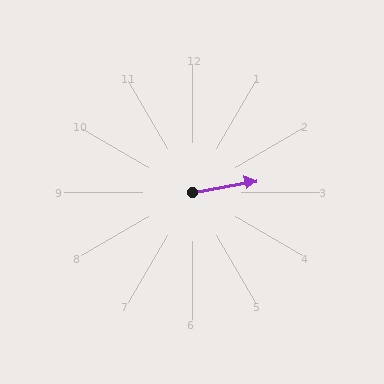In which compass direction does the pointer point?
East.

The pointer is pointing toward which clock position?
Roughly 3 o'clock.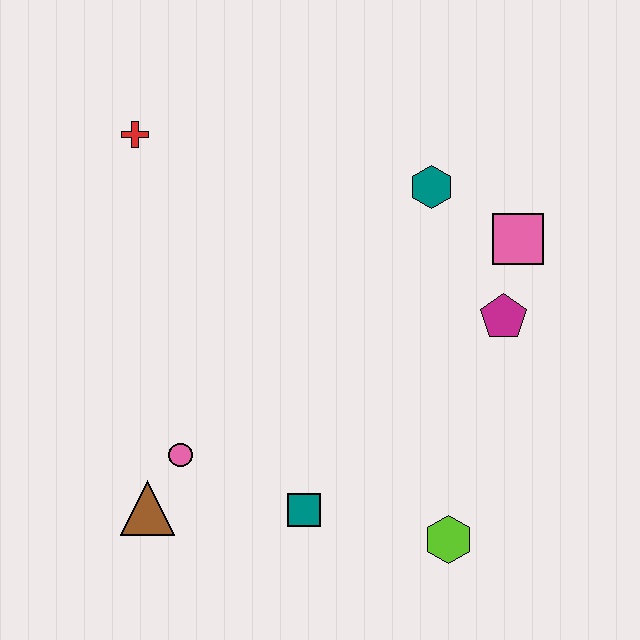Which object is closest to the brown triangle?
The pink circle is closest to the brown triangle.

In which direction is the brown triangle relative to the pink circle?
The brown triangle is below the pink circle.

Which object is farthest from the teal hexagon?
The brown triangle is farthest from the teal hexagon.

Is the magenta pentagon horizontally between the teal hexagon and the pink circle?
No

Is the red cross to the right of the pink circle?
No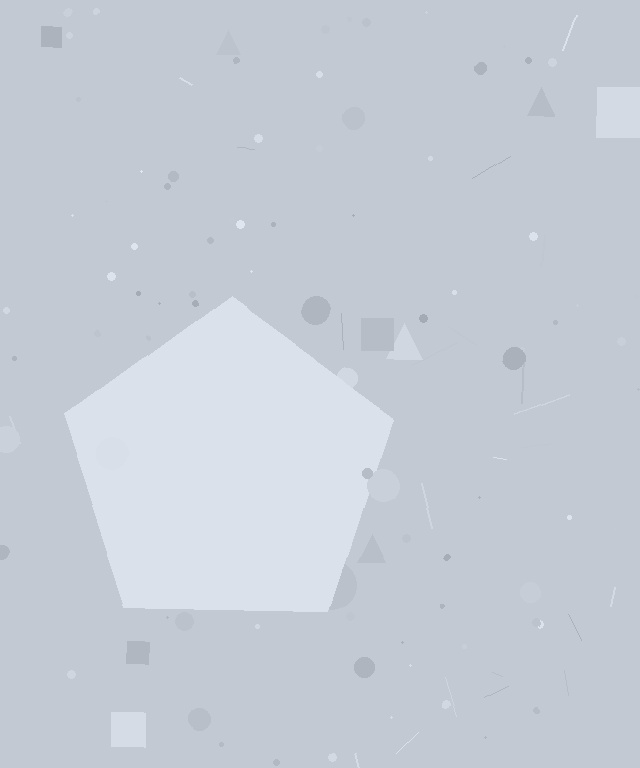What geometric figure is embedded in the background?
A pentagon is embedded in the background.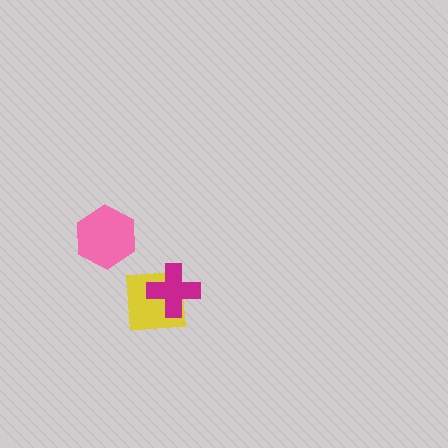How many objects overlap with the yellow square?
1 object overlaps with the yellow square.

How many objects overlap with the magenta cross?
1 object overlaps with the magenta cross.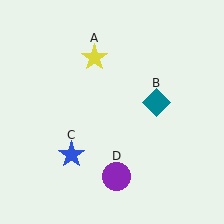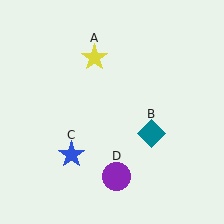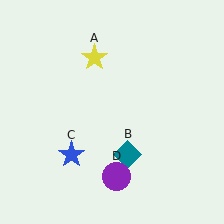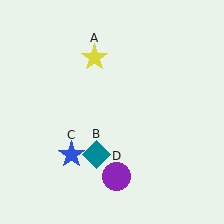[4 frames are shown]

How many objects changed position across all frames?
1 object changed position: teal diamond (object B).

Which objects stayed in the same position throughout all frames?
Yellow star (object A) and blue star (object C) and purple circle (object D) remained stationary.